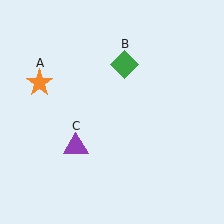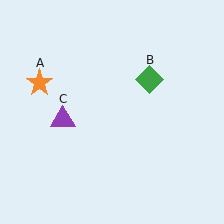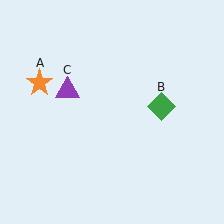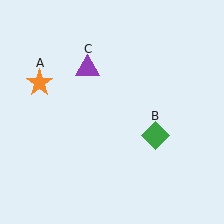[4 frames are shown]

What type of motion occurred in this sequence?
The green diamond (object B), purple triangle (object C) rotated clockwise around the center of the scene.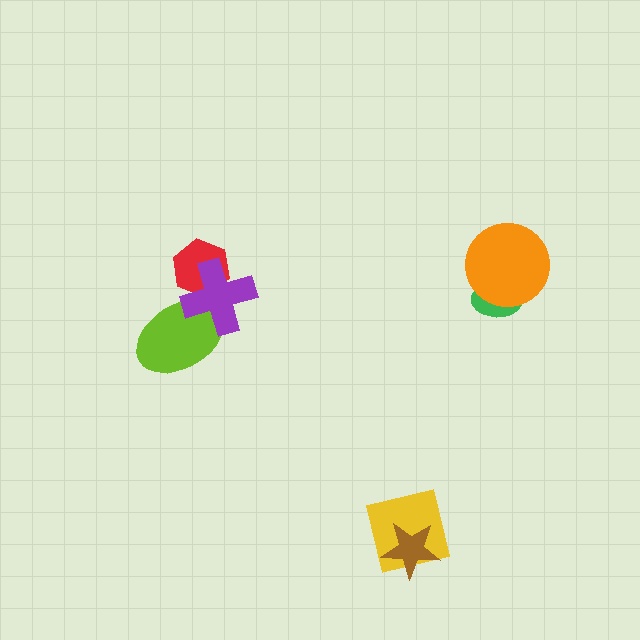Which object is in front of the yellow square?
The brown star is in front of the yellow square.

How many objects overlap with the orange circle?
1 object overlaps with the orange circle.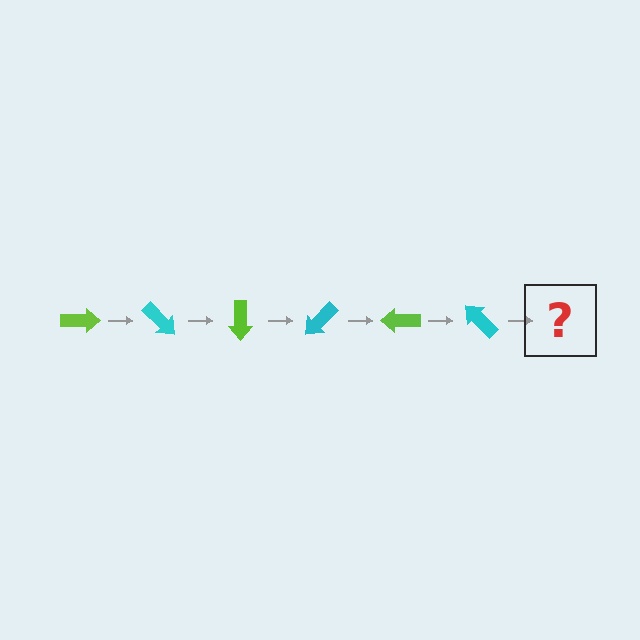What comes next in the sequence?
The next element should be a lime arrow, rotated 270 degrees from the start.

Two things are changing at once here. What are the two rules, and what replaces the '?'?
The two rules are that it rotates 45 degrees each step and the color cycles through lime and cyan. The '?' should be a lime arrow, rotated 270 degrees from the start.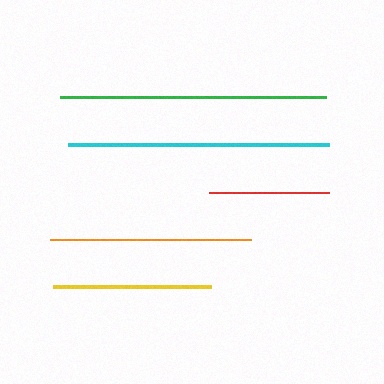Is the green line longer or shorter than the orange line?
The green line is longer than the orange line.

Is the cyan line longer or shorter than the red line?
The cyan line is longer than the red line.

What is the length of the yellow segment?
The yellow segment is approximately 158 pixels long.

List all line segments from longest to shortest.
From longest to shortest: green, cyan, orange, yellow, red.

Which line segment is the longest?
The green line is the longest at approximately 266 pixels.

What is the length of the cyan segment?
The cyan segment is approximately 261 pixels long.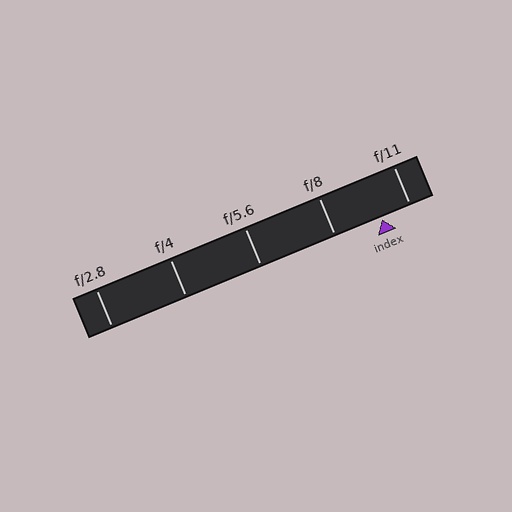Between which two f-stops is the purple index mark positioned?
The index mark is between f/8 and f/11.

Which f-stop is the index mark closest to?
The index mark is closest to f/11.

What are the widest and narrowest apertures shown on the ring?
The widest aperture shown is f/2.8 and the narrowest is f/11.